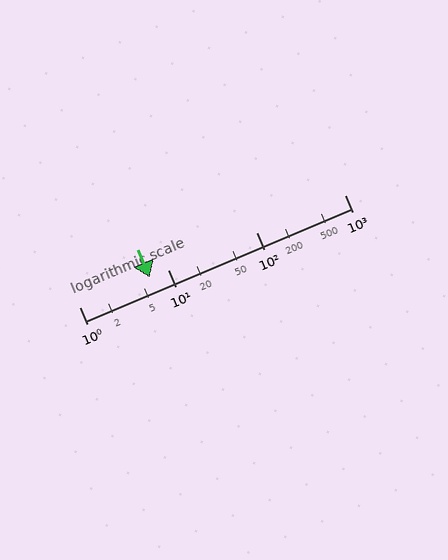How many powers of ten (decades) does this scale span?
The scale spans 3 decades, from 1 to 1000.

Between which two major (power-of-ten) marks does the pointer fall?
The pointer is between 1 and 10.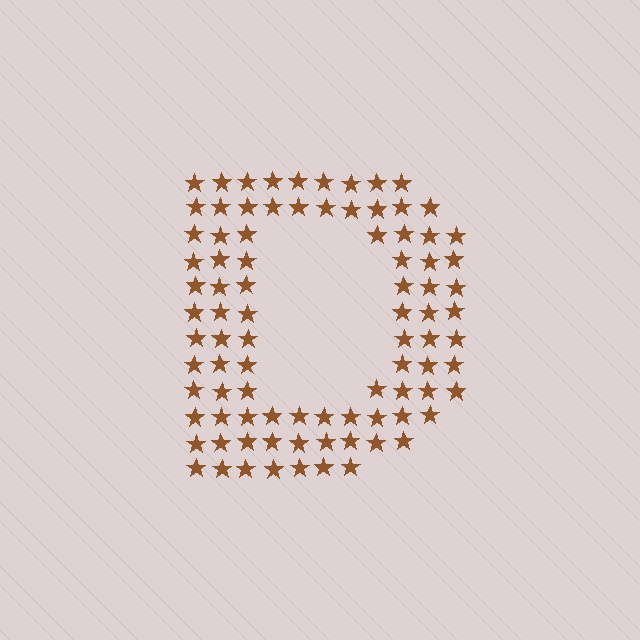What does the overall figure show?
The overall figure shows the letter D.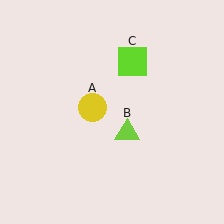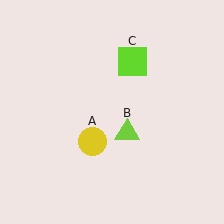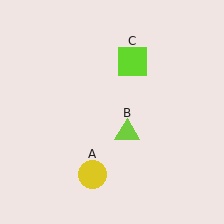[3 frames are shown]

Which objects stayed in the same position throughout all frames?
Lime triangle (object B) and lime square (object C) remained stationary.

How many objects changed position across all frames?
1 object changed position: yellow circle (object A).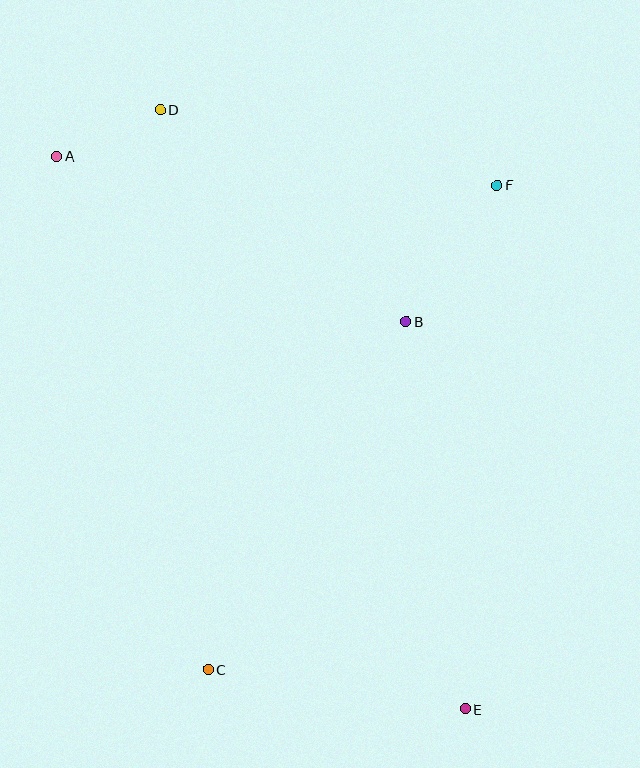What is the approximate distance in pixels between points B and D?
The distance between B and D is approximately 325 pixels.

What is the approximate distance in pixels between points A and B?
The distance between A and B is approximately 387 pixels.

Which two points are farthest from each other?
Points A and E are farthest from each other.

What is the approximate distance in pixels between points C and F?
The distance between C and F is approximately 564 pixels.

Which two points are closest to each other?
Points A and D are closest to each other.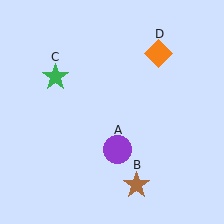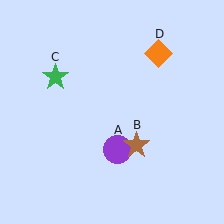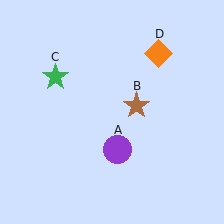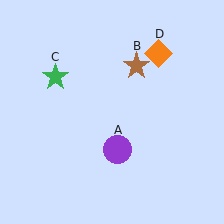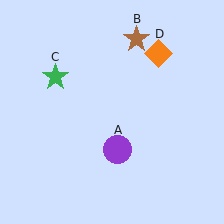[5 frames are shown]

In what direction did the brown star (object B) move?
The brown star (object B) moved up.